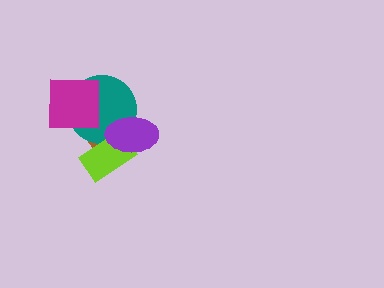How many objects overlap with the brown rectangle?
4 objects overlap with the brown rectangle.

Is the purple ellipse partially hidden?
No, no other shape covers it.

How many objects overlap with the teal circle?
4 objects overlap with the teal circle.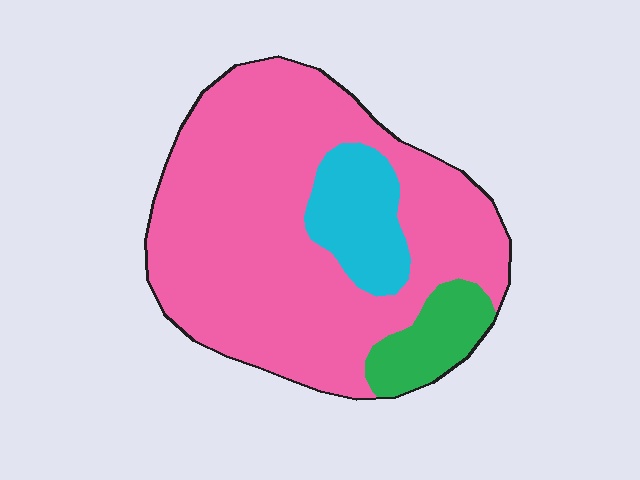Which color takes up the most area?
Pink, at roughly 75%.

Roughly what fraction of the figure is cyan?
Cyan covers roughly 15% of the figure.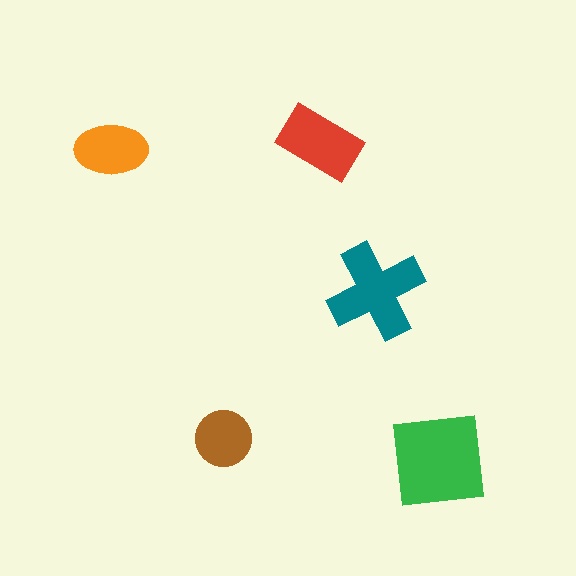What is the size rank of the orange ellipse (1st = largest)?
4th.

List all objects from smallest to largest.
The brown circle, the orange ellipse, the red rectangle, the teal cross, the green square.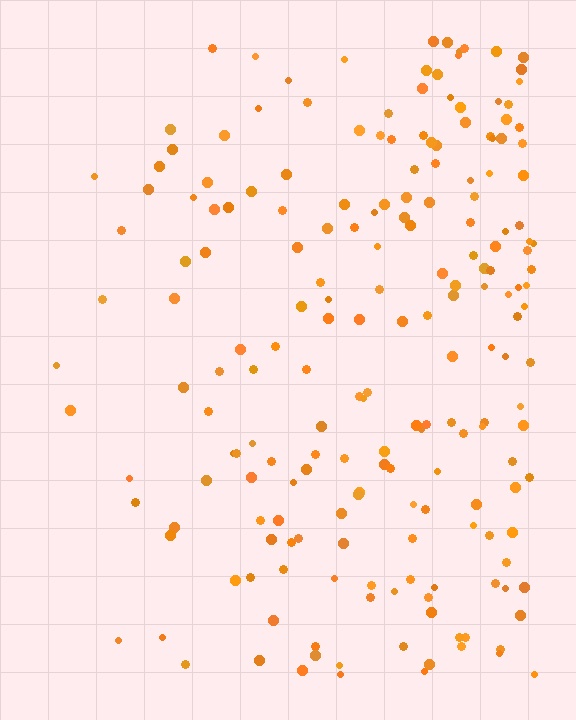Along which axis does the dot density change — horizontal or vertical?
Horizontal.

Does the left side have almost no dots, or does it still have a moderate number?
Still a moderate number, just noticeably fewer than the right.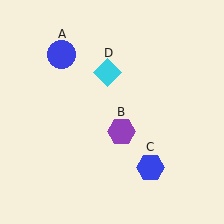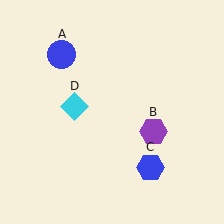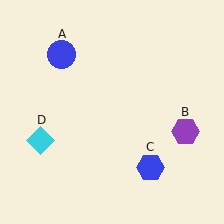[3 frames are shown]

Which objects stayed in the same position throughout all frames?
Blue circle (object A) and blue hexagon (object C) remained stationary.